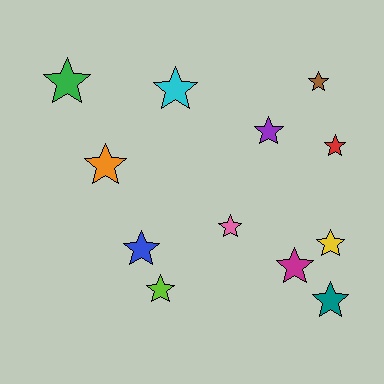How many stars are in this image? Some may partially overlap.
There are 12 stars.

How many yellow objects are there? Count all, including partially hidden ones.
There is 1 yellow object.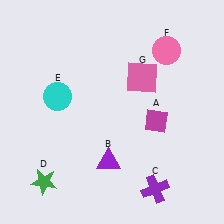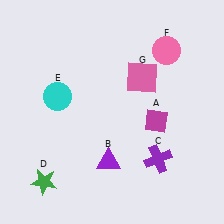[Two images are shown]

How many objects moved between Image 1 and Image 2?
1 object moved between the two images.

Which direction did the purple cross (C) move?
The purple cross (C) moved up.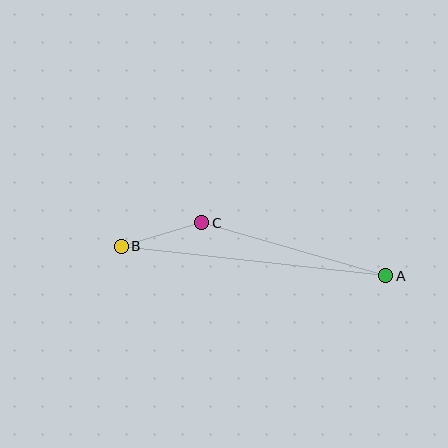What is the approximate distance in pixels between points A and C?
The distance between A and C is approximately 191 pixels.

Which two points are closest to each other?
Points B and C are closest to each other.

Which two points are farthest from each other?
Points A and B are farthest from each other.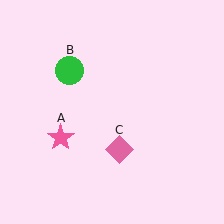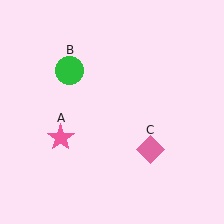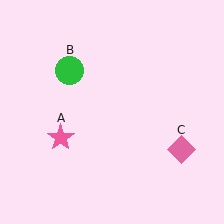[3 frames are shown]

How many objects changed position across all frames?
1 object changed position: pink diamond (object C).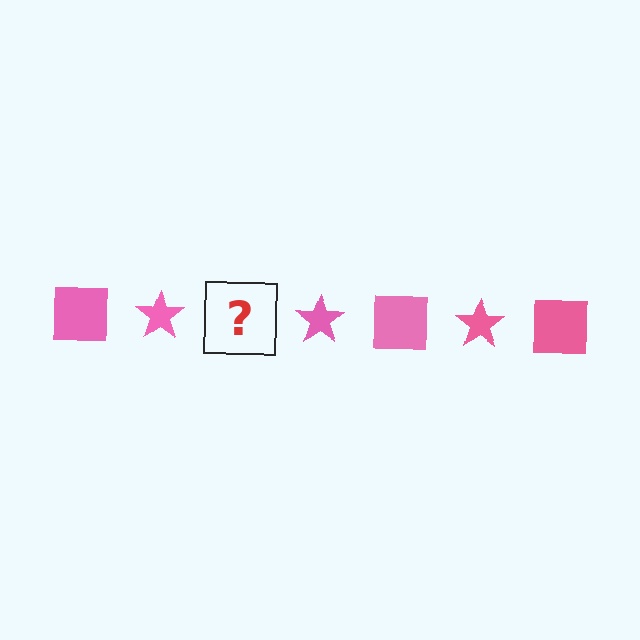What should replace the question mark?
The question mark should be replaced with a pink square.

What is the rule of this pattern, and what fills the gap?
The rule is that the pattern cycles through square, star shapes in pink. The gap should be filled with a pink square.